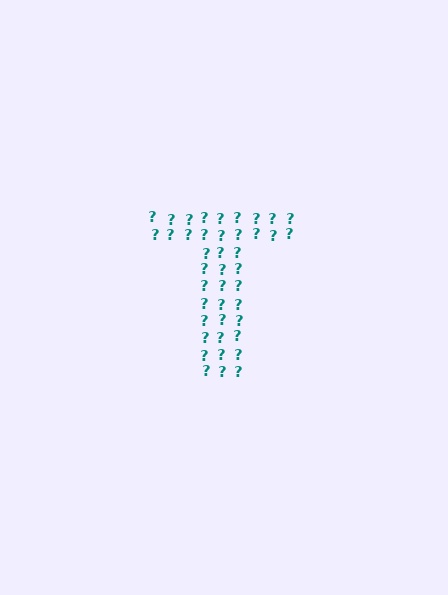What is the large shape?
The large shape is the letter T.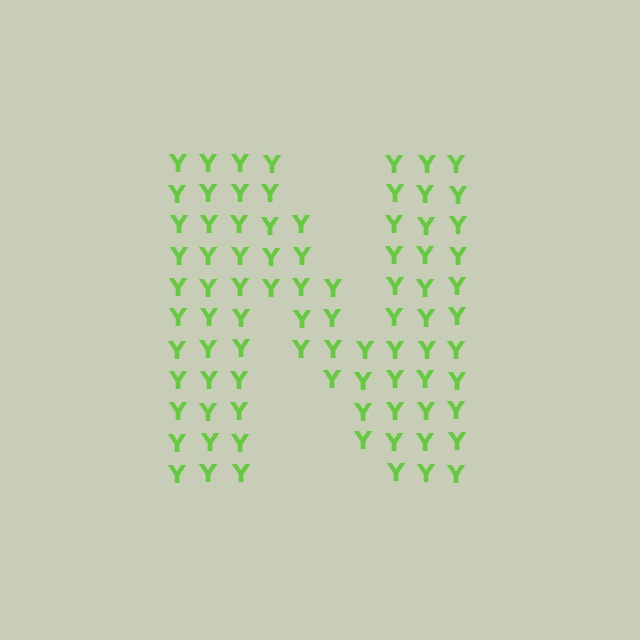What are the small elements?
The small elements are letter Y's.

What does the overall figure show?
The overall figure shows the letter N.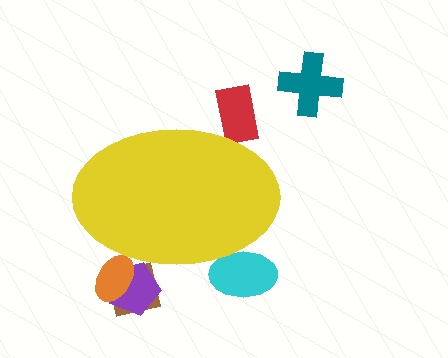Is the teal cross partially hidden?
No, the teal cross is fully visible.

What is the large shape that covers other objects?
A yellow ellipse.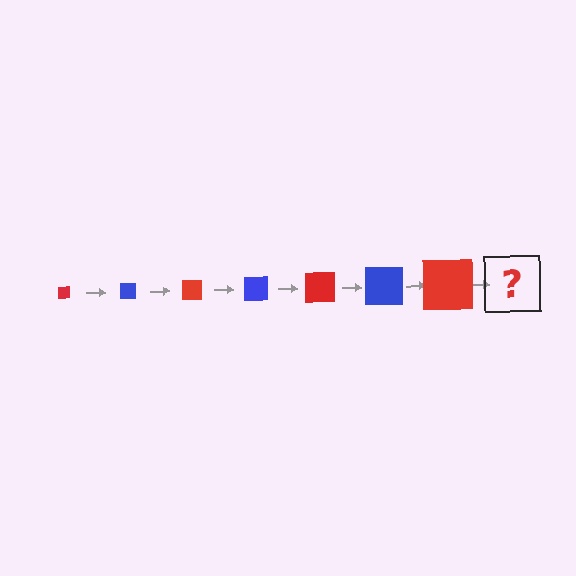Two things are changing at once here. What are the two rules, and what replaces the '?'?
The two rules are that the square grows larger each step and the color cycles through red and blue. The '?' should be a blue square, larger than the previous one.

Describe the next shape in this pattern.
It should be a blue square, larger than the previous one.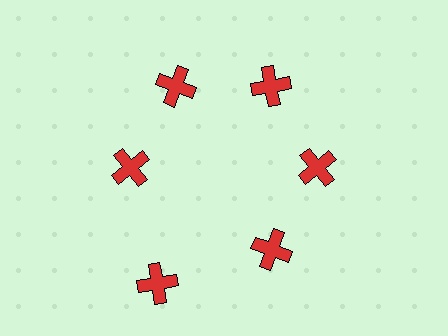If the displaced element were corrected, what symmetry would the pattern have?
It would have 6-fold rotational symmetry — the pattern would map onto itself every 60 degrees.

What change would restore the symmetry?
The symmetry would be restored by moving it inward, back onto the ring so that all 6 crosses sit at equal angles and equal distance from the center.